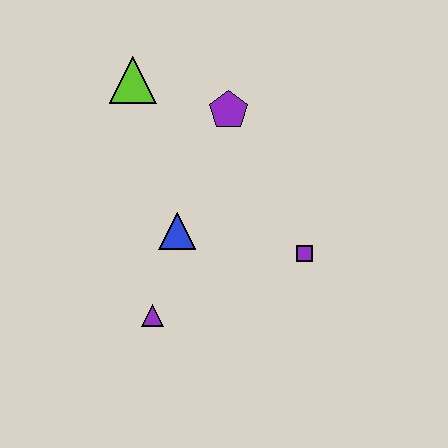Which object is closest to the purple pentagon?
The lime triangle is closest to the purple pentagon.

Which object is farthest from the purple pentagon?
The purple triangle is farthest from the purple pentagon.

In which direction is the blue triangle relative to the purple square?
The blue triangle is to the left of the purple square.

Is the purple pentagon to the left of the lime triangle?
No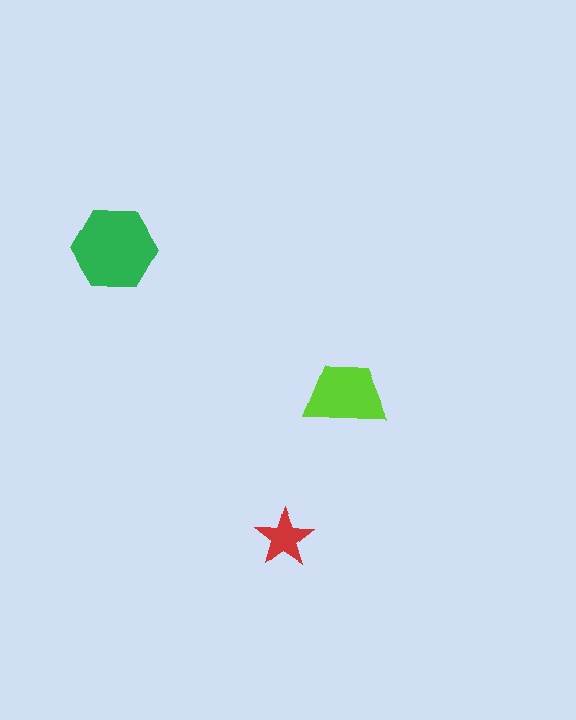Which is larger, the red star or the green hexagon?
The green hexagon.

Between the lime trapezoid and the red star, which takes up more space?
The lime trapezoid.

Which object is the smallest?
The red star.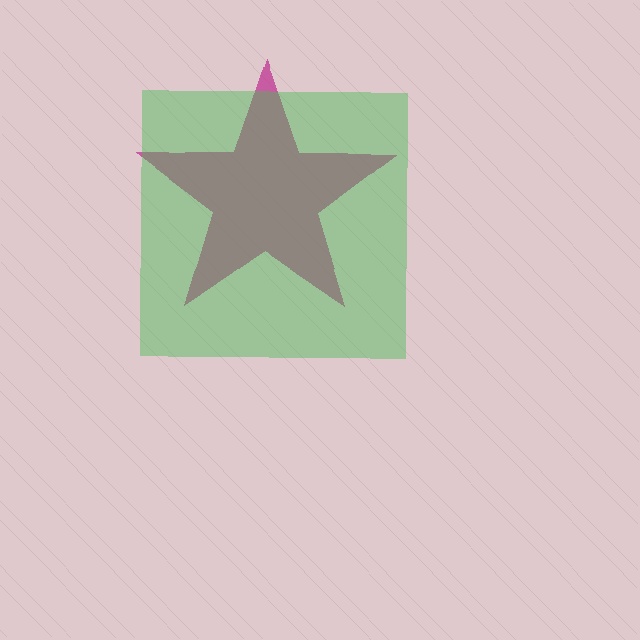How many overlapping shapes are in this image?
There are 2 overlapping shapes in the image.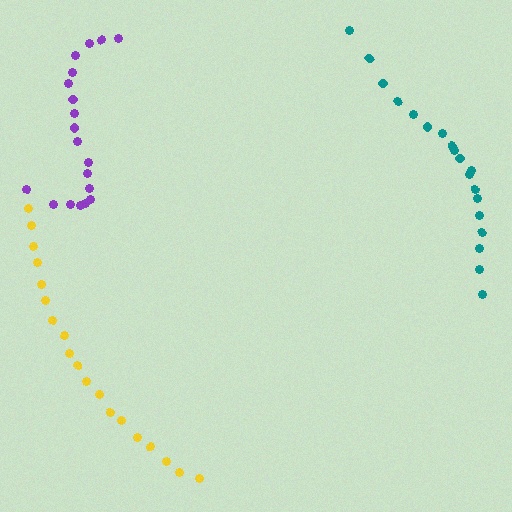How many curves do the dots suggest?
There are 3 distinct paths.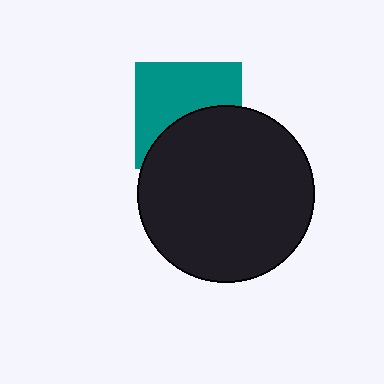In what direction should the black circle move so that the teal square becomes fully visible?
The black circle should move down. That is the shortest direction to clear the overlap and leave the teal square fully visible.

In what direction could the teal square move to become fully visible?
The teal square could move up. That would shift it out from behind the black circle entirely.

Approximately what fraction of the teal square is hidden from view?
Roughly 44% of the teal square is hidden behind the black circle.